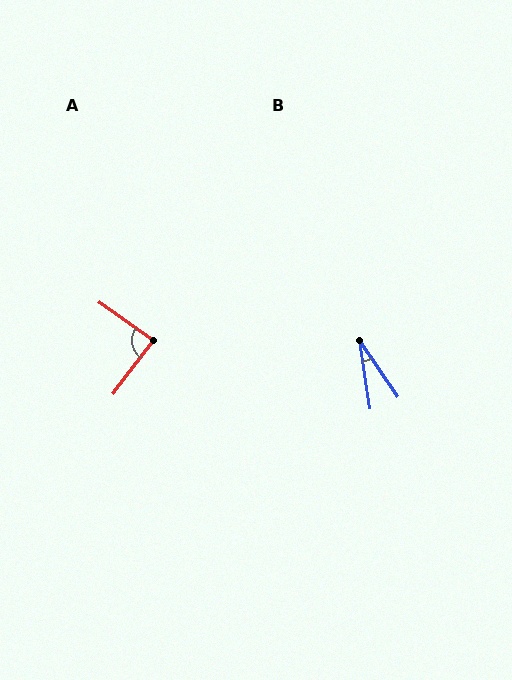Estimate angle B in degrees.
Approximately 26 degrees.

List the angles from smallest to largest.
B (26°), A (88°).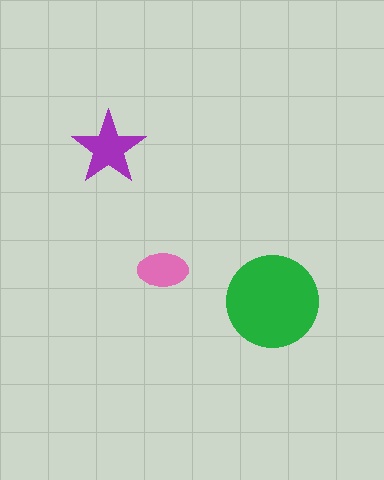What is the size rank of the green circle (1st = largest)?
1st.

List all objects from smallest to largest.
The pink ellipse, the purple star, the green circle.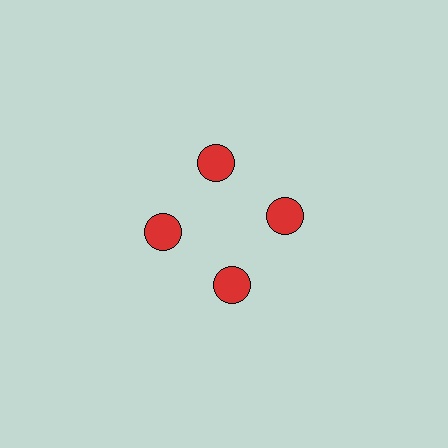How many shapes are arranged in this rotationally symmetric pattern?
There are 4 shapes, arranged in 4 groups of 1.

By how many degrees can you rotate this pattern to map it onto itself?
The pattern maps onto itself every 90 degrees of rotation.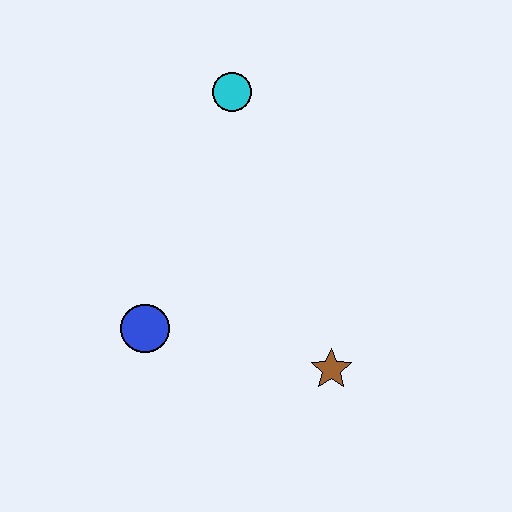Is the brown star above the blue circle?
No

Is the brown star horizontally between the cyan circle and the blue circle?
No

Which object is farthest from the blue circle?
The cyan circle is farthest from the blue circle.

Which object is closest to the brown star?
The blue circle is closest to the brown star.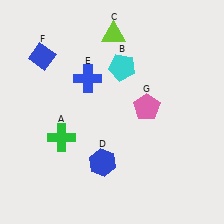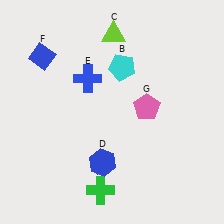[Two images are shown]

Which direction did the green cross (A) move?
The green cross (A) moved down.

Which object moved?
The green cross (A) moved down.